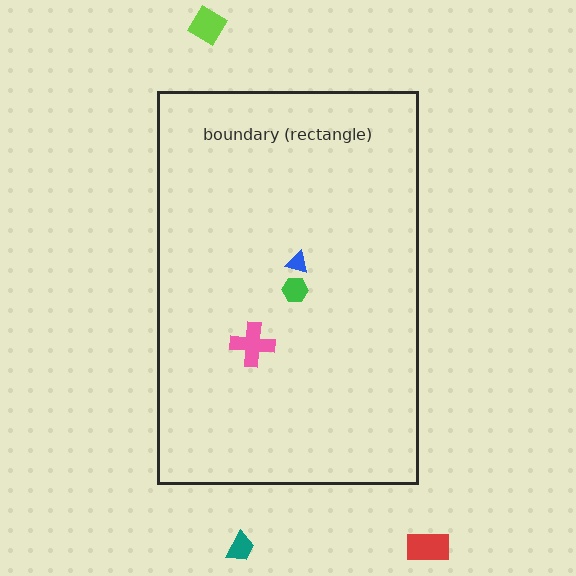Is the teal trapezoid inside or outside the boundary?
Outside.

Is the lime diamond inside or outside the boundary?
Outside.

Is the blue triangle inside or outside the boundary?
Inside.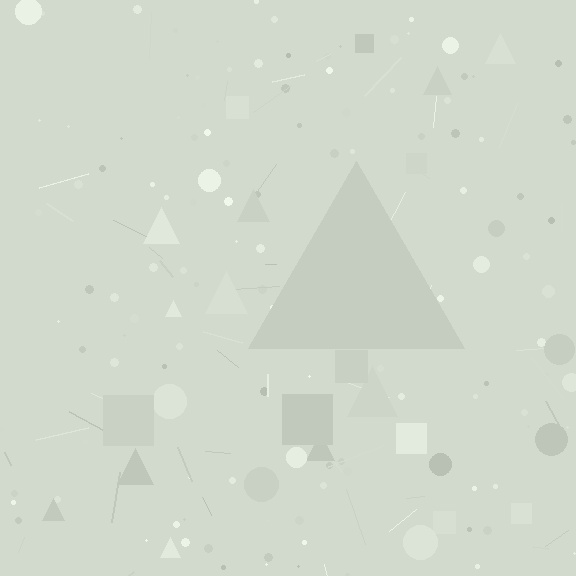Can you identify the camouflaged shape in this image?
The camouflaged shape is a triangle.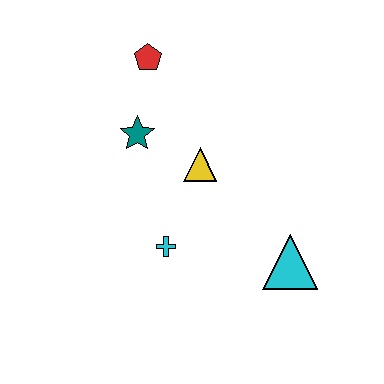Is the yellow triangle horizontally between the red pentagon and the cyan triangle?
Yes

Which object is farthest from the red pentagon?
The cyan triangle is farthest from the red pentagon.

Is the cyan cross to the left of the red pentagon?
No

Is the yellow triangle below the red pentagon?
Yes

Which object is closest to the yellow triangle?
The teal star is closest to the yellow triangle.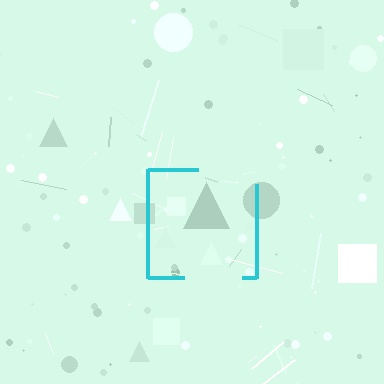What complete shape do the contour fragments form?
The contour fragments form a square.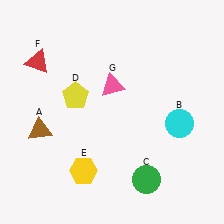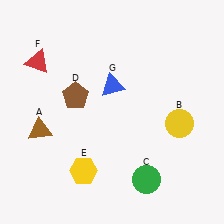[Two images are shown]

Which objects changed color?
B changed from cyan to yellow. D changed from yellow to brown. G changed from pink to blue.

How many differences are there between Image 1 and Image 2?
There are 3 differences between the two images.